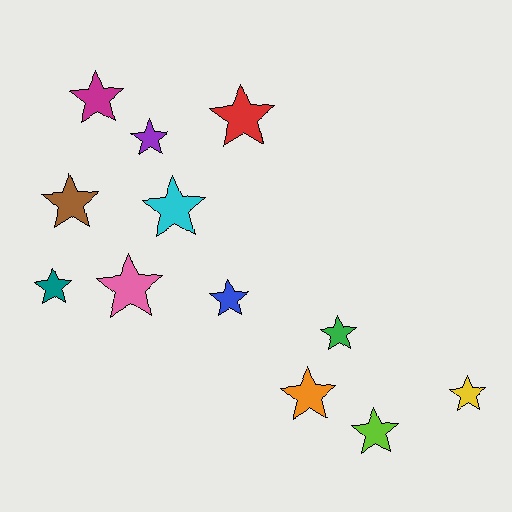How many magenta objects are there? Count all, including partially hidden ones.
There is 1 magenta object.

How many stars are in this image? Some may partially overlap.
There are 12 stars.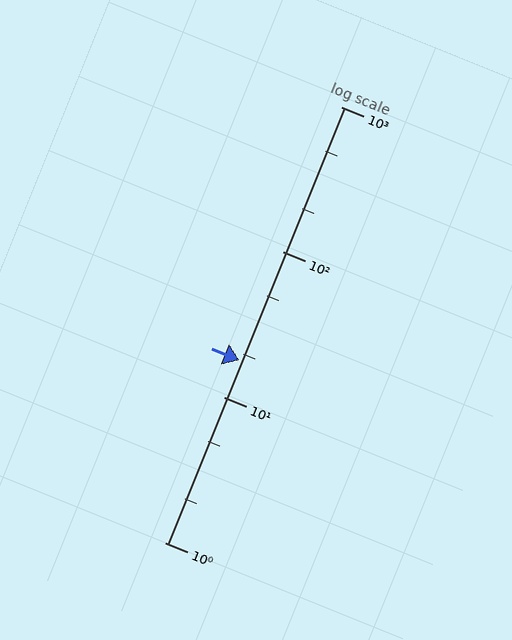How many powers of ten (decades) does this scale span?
The scale spans 3 decades, from 1 to 1000.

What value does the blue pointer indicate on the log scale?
The pointer indicates approximately 18.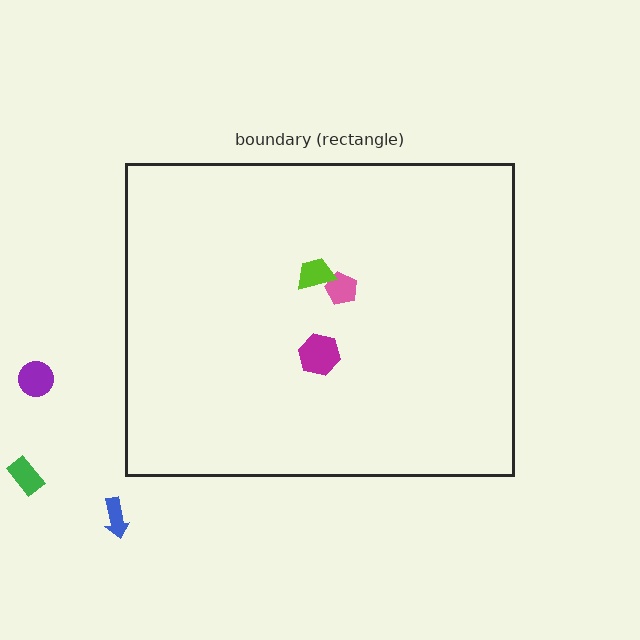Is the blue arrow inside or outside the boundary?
Outside.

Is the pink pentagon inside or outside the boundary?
Inside.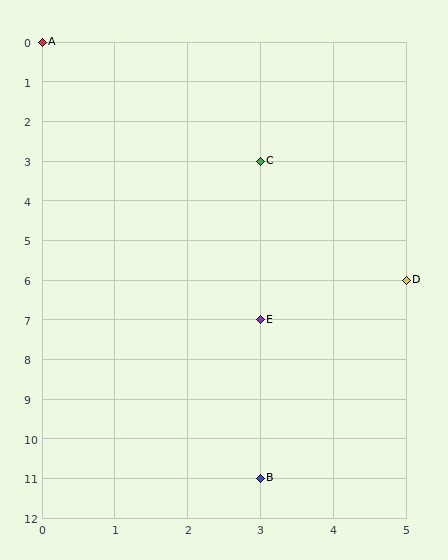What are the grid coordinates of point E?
Point E is at grid coordinates (3, 7).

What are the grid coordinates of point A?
Point A is at grid coordinates (0, 0).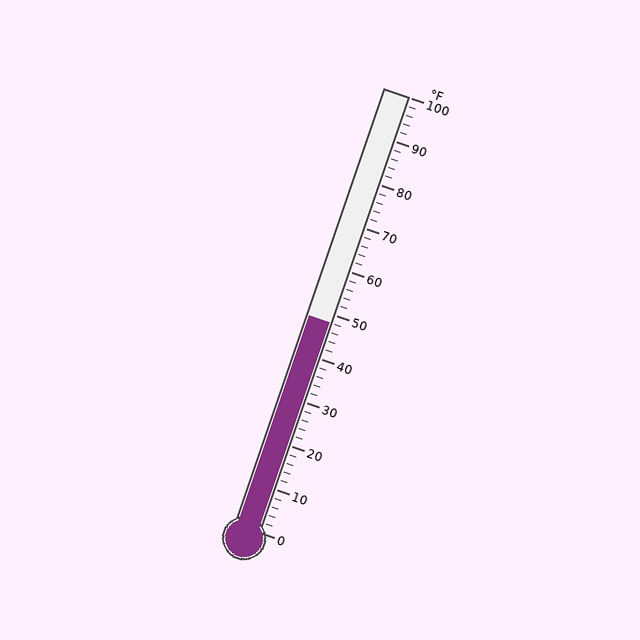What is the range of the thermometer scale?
The thermometer scale ranges from 0°F to 100°F.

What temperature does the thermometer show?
The thermometer shows approximately 48°F.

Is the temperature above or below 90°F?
The temperature is below 90°F.